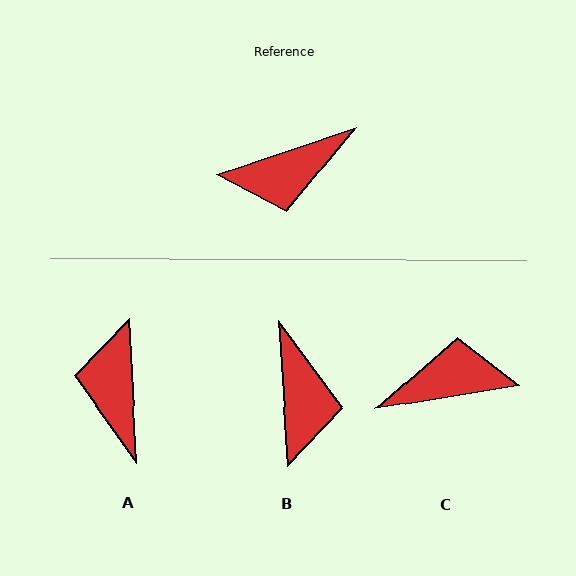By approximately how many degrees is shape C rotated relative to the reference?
Approximately 171 degrees counter-clockwise.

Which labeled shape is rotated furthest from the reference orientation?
C, about 171 degrees away.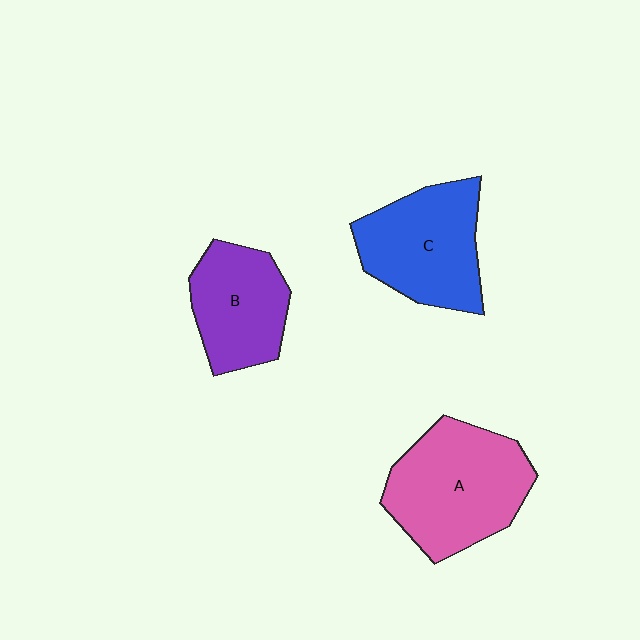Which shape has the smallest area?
Shape B (purple).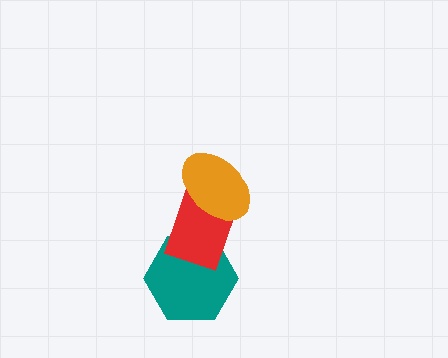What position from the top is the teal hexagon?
The teal hexagon is 3rd from the top.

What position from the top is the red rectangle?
The red rectangle is 2nd from the top.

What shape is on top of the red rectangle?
The orange ellipse is on top of the red rectangle.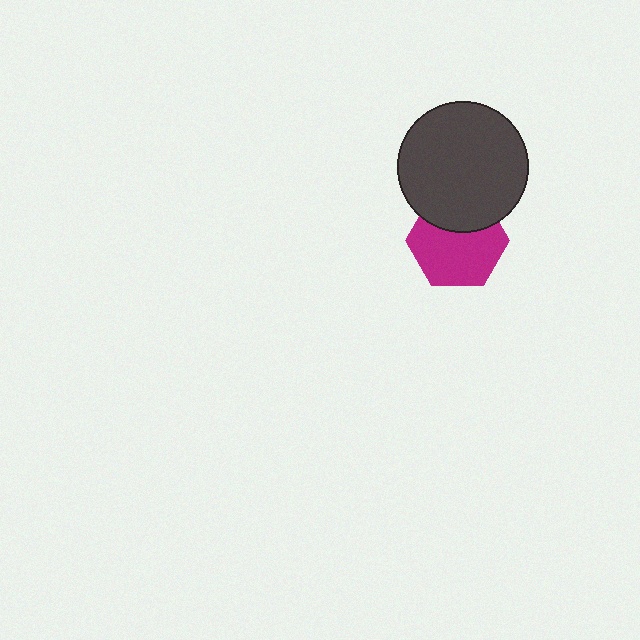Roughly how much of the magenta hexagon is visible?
Most of it is visible (roughly 67%).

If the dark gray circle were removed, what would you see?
You would see the complete magenta hexagon.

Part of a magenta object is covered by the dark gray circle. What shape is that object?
It is a hexagon.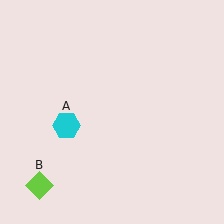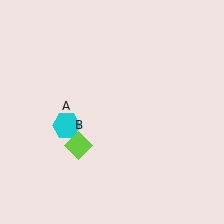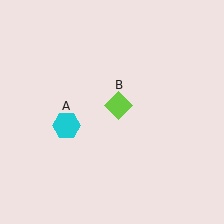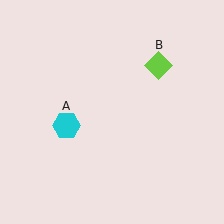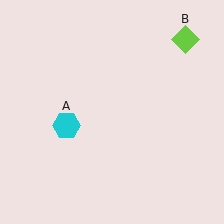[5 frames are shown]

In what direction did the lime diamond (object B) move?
The lime diamond (object B) moved up and to the right.